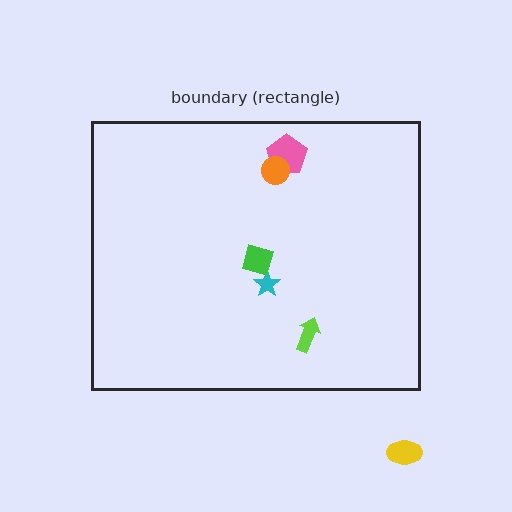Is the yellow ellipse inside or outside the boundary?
Outside.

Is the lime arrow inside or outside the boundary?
Inside.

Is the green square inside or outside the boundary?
Inside.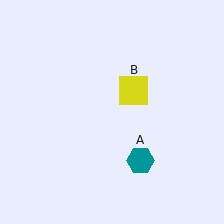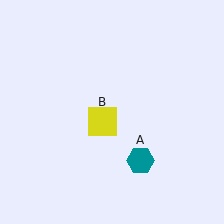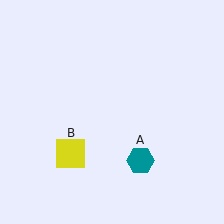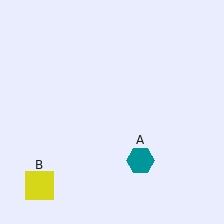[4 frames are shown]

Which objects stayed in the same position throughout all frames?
Teal hexagon (object A) remained stationary.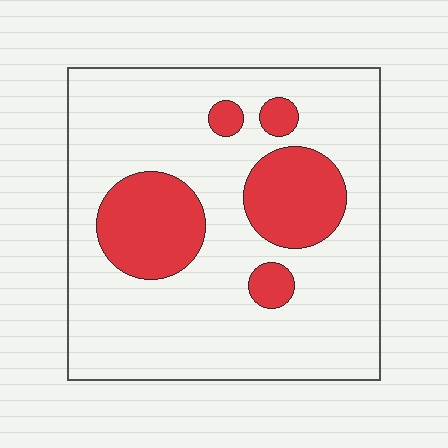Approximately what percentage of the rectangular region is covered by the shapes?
Approximately 20%.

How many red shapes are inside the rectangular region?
5.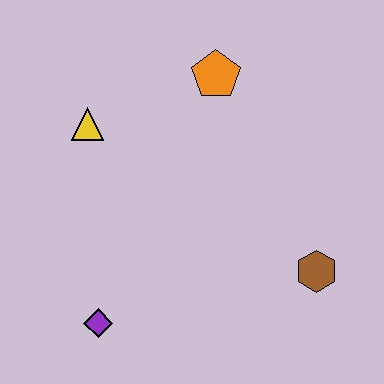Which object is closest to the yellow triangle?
The orange pentagon is closest to the yellow triangle.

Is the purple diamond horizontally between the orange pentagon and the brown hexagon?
No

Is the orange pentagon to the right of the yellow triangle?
Yes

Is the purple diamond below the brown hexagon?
Yes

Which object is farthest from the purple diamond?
The orange pentagon is farthest from the purple diamond.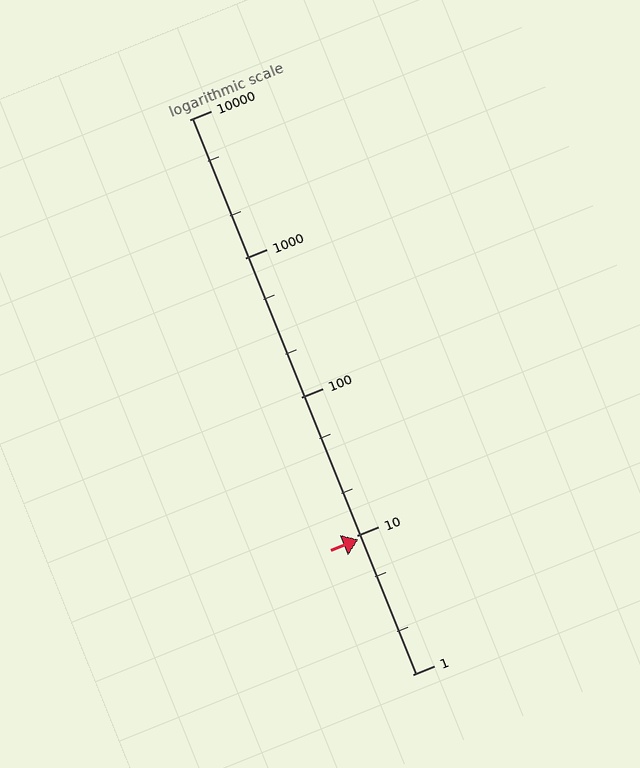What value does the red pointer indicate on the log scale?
The pointer indicates approximately 9.4.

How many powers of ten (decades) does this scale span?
The scale spans 4 decades, from 1 to 10000.